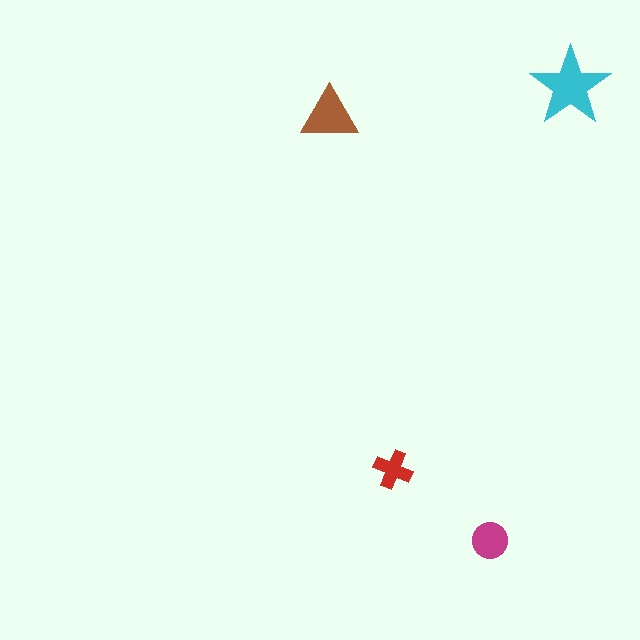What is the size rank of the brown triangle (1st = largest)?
2nd.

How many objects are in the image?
There are 4 objects in the image.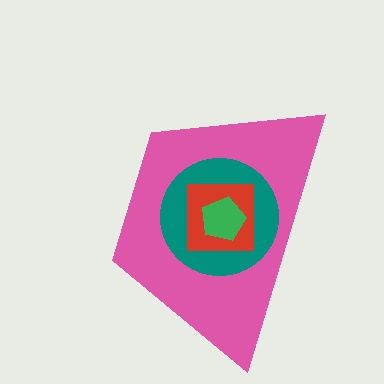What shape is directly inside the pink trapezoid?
The teal circle.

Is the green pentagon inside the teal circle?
Yes.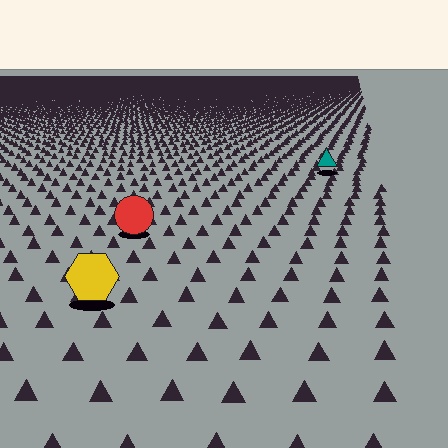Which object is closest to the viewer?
The yellow hexagon is closest. The texture marks near it are larger and more spread out.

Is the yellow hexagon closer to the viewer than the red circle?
Yes. The yellow hexagon is closer — you can tell from the texture gradient: the ground texture is coarser near it.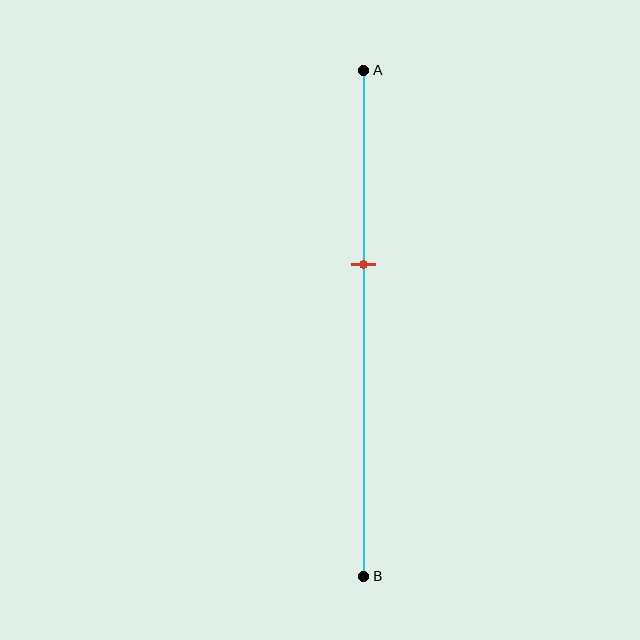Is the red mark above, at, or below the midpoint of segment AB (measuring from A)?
The red mark is above the midpoint of segment AB.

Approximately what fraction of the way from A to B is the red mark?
The red mark is approximately 40% of the way from A to B.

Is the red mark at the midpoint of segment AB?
No, the mark is at about 40% from A, not at the 50% midpoint.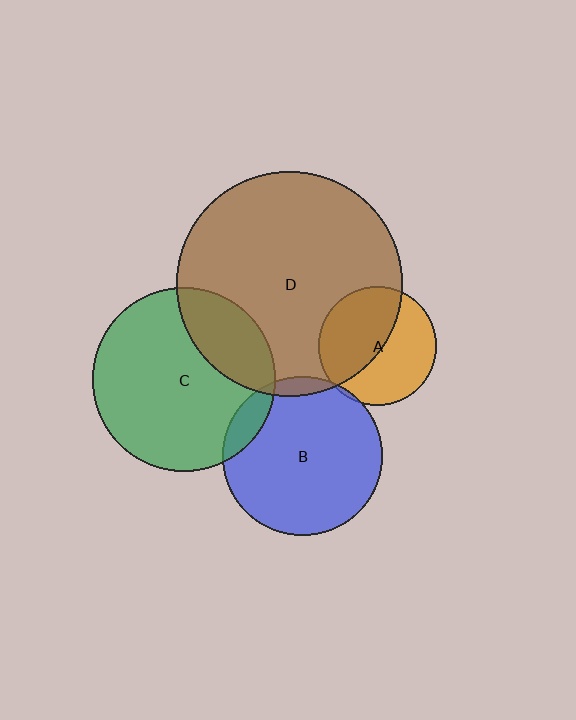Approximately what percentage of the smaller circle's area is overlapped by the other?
Approximately 5%.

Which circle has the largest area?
Circle D (brown).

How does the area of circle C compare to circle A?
Approximately 2.4 times.